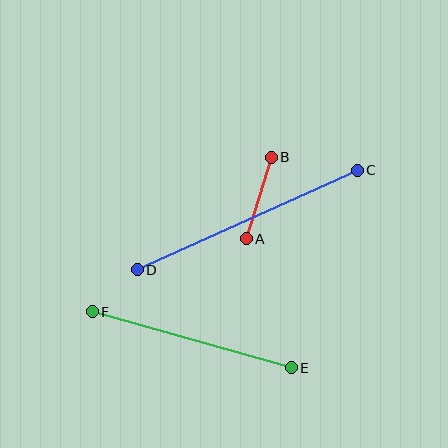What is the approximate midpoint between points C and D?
The midpoint is at approximately (247, 220) pixels.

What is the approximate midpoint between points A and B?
The midpoint is at approximately (259, 198) pixels.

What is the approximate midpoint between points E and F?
The midpoint is at approximately (192, 340) pixels.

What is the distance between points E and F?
The distance is approximately 207 pixels.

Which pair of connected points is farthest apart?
Points C and D are farthest apart.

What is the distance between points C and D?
The distance is approximately 242 pixels.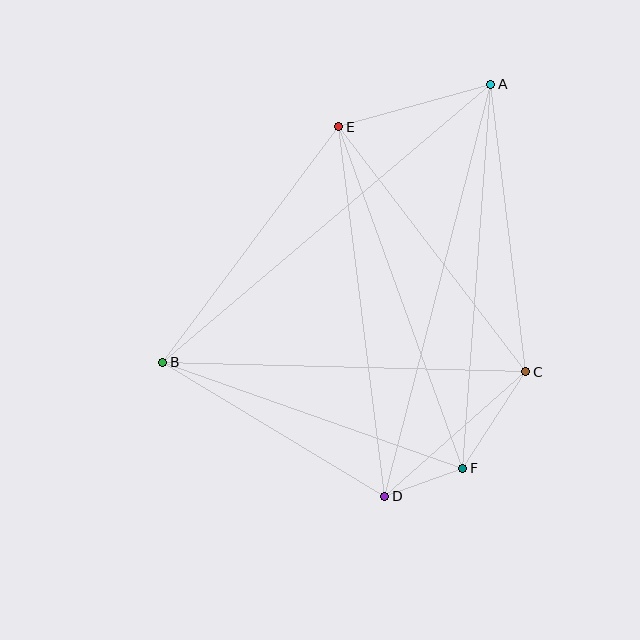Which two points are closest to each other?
Points D and F are closest to each other.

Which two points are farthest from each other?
Points A and B are farthest from each other.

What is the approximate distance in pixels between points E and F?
The distance between E and F is approximately 363 pixels.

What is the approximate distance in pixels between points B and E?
The distance between B and E is approximately 294 pixels.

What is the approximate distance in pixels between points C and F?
The distance between C and F is approximately 115 pixels.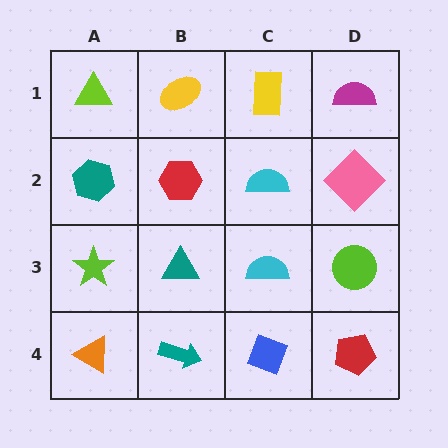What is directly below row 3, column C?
A blue diamond.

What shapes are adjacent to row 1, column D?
A pink diamond (row 2, column D), a yellow rectangle (row 1, column C).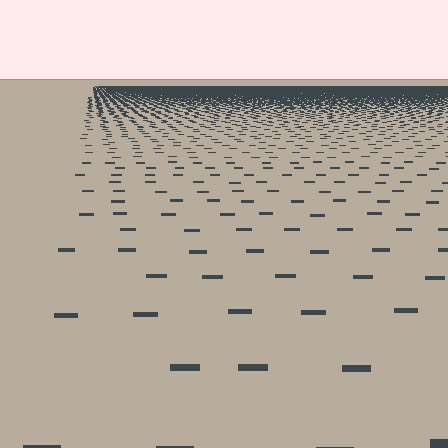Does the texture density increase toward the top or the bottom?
Density increases toward the top.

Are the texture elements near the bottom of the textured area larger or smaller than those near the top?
Larger. Near the bottom, elements are closer to the viewer and appear at a bigger on-screen size.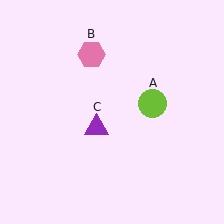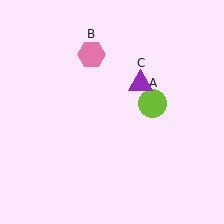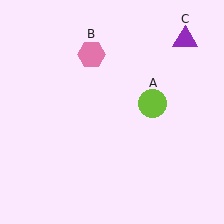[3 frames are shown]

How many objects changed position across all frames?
1 object changed position: purple triangle (object C).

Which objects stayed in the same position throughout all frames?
Lime circle (object A) and pink hexagon (object B) remained stationary.